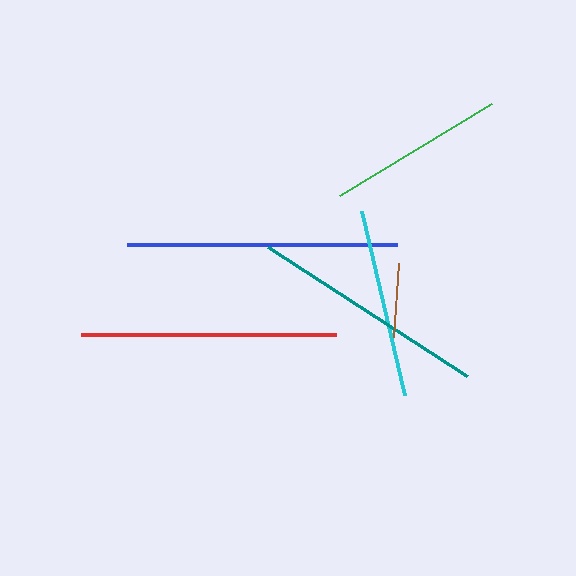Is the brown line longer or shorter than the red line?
The red line is longer than the brown line.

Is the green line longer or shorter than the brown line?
The green line is longer than the brown line.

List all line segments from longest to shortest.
From longest to shortest: blue, red, teal, cyan, green, brown.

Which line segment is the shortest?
The brown line is the shortest at approximately 73 pixels.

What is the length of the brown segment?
The brown segment is approximately 73 pixels long.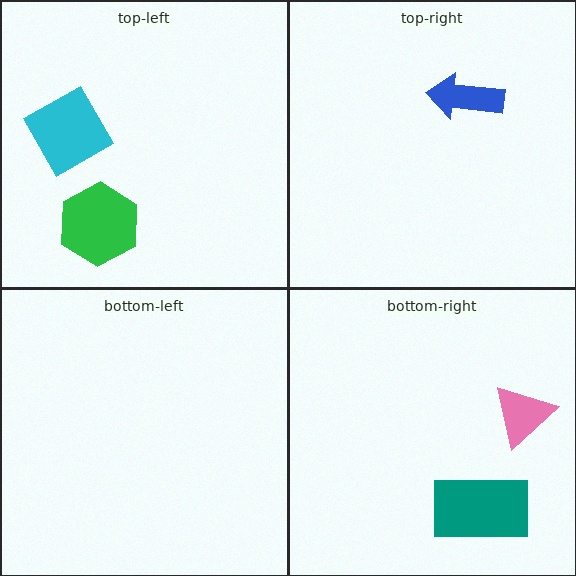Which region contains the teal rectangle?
The bottom-right region.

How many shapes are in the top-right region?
1.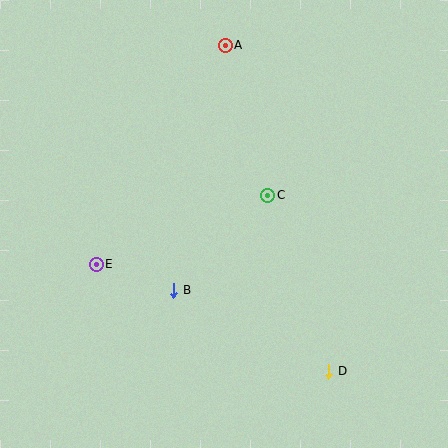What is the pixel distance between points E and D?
The distance between E and D is 256 pixels.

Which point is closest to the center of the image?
Point C at (268, 195) is closest to the center.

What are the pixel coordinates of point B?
Point B is at (174, 290).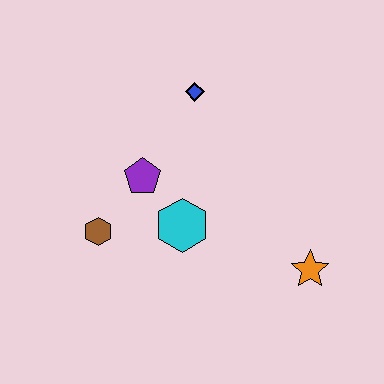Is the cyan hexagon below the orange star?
No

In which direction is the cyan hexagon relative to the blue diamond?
The cyan hexagon is below the blue diamond.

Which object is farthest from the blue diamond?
The orange star is farthest from the blue diamond.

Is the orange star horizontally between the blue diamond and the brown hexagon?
No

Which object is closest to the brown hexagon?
The purple pentagon is closest to the brown hexagon.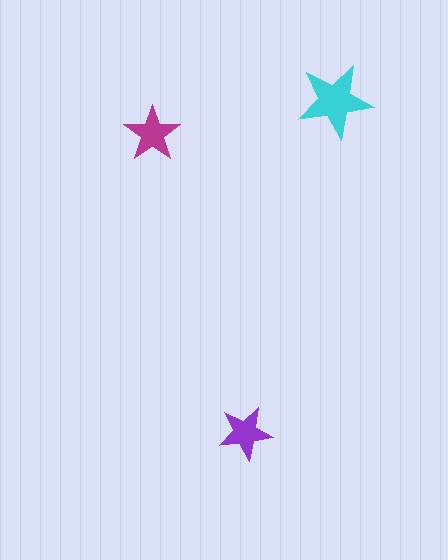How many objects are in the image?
There are 3 objects in the image.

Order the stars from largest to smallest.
the cyan one, the magenta one, the purple one.